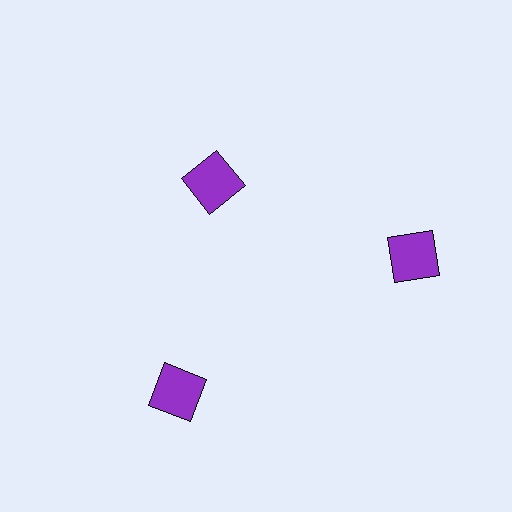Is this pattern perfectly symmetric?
No. The 3 purple squares are arranged in a ring, but one element near the 11 o'clock position is pulled inward toward the center, breaking the 3-fold rotational symmetry.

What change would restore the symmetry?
The symmetry would be restored by moving it outward, back onto the ring so that all 3 squares sit at equal angles and equal distance from the center.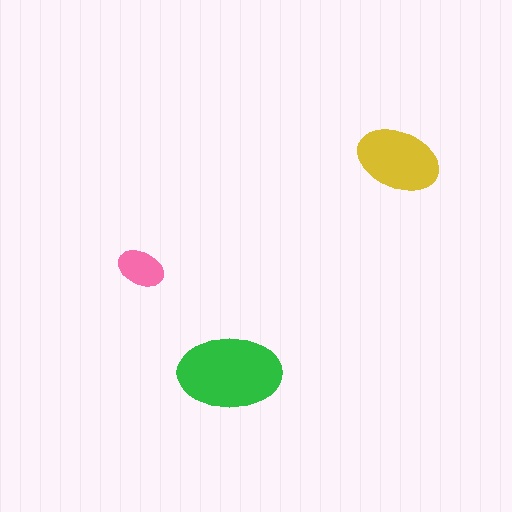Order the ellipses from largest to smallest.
the green one, the yellow one, the pink one.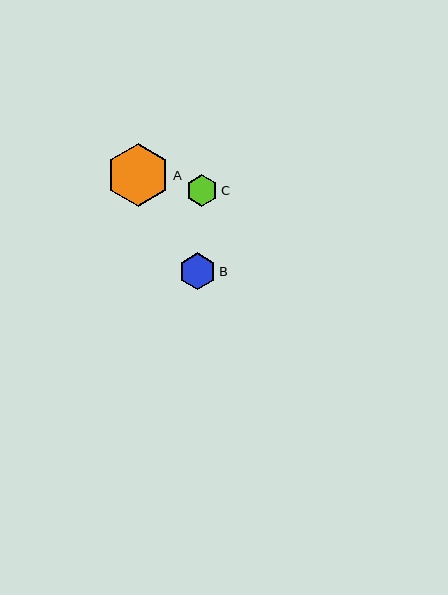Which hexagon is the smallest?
Hexagon C is the smallest with a size of approximately 32 pixels.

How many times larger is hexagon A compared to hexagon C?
Hexagon A is approximately 2.0 times the size of hexagon C.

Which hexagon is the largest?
Hexagon A is the largest with a size of approximately 64 pixels.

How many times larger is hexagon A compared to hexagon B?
Hexagon A is approximately 1.7 times the size of hexagon B.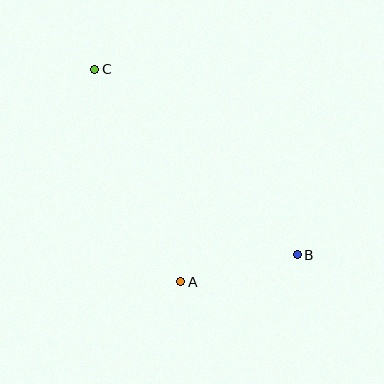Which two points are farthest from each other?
Points B and C are farthest from each other.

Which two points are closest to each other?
Points A and B are closest to each other.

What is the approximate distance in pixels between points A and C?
The distance between A and C is approximately 229 pixels.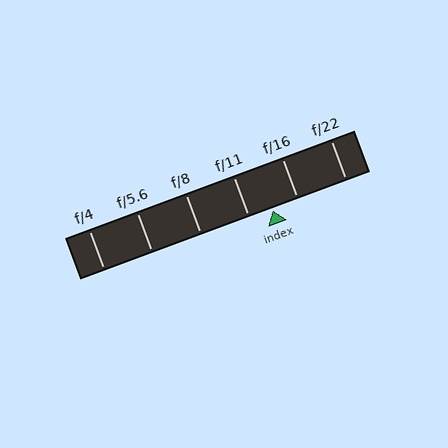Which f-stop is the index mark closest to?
The index mark is closest to f/11.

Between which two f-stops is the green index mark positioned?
The index mark is between f/11 and f/16.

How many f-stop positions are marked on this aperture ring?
There are 6 f-stop positions marked.